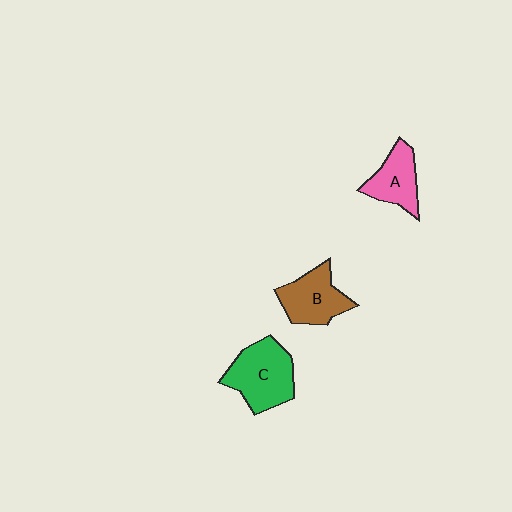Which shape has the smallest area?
Shape A (pink).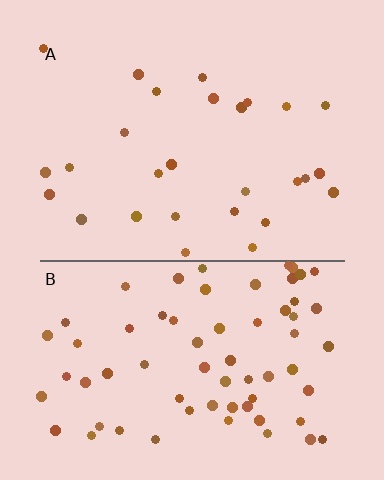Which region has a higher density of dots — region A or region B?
B (the bottom).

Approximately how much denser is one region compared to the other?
Approximately 2.5× — region B over region A.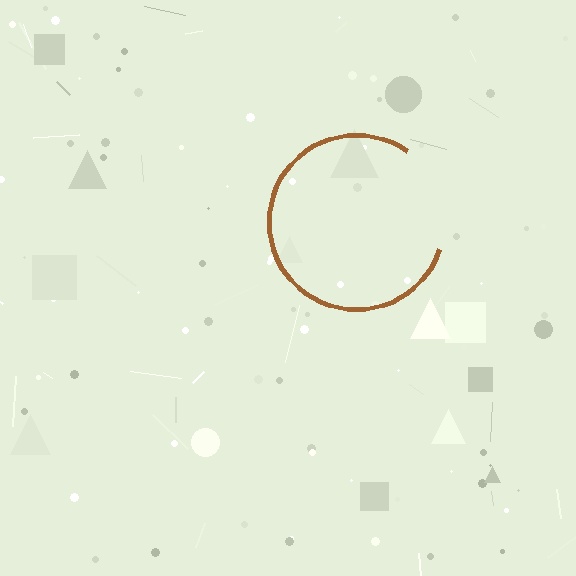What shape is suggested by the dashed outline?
The dashed outline suggests a circle.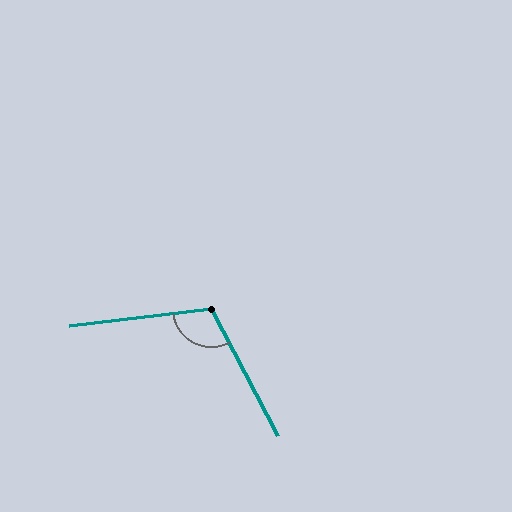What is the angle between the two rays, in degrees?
Approximately 111 degrees.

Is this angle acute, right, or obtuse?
It is obtuse.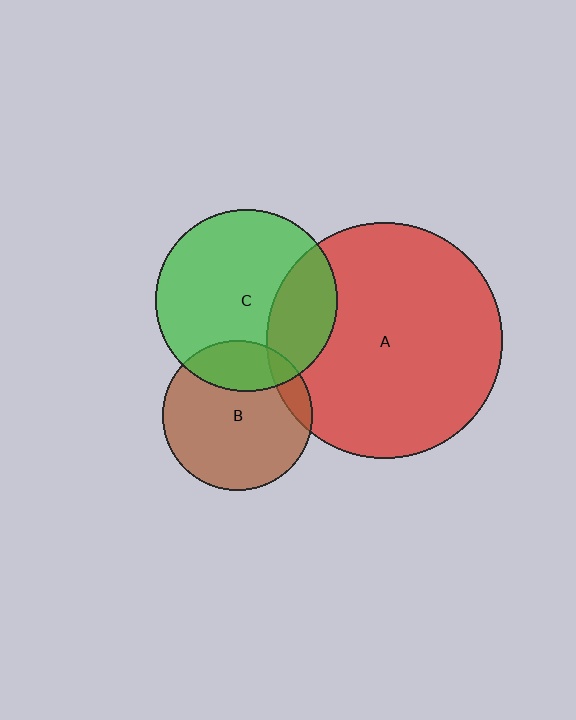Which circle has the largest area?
Circle A (red).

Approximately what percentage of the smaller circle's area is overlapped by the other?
Approximately 25%.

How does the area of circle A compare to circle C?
Approximately 1.7 times.